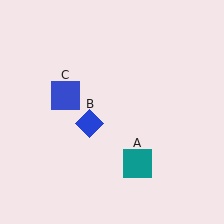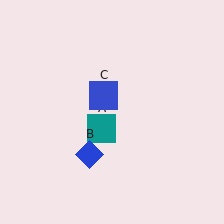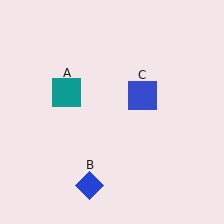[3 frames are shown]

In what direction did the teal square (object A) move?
The teal square (object A) moved up and to the left.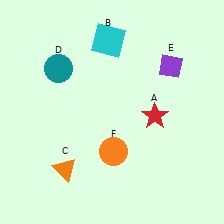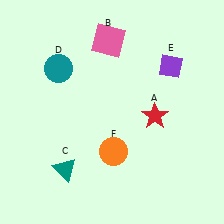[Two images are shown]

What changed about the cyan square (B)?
In Image 1, B is cyan. In Image 2, it changed to pink.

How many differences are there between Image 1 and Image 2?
There are 2 differences between the two images.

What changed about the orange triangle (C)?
In Image 1, C is orange. In Image 2, it changed to teal.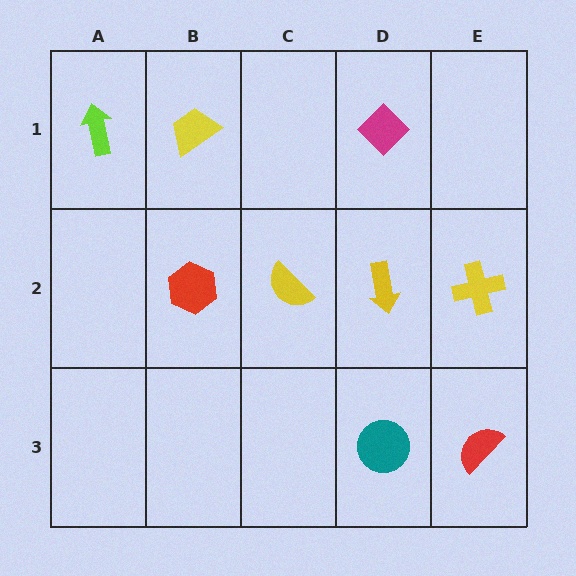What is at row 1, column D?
A magenta diamond.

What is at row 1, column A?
A lime arrow.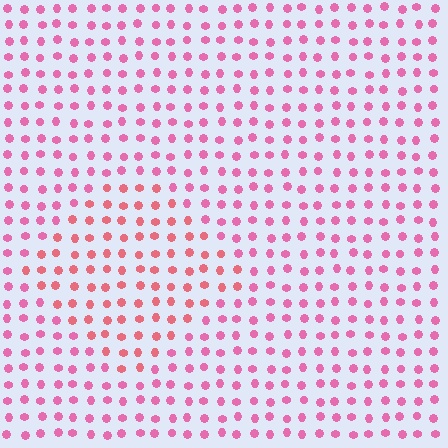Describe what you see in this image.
The image is filled with small pink elements in a uniform arrangement. A diamond-shaped region is visible where the elements are tinted to a slightly different hue, forming a subtle color boundary.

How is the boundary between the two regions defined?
The boundary is defined purely by a slight shift in hue (about 25 degrees). Spacing, size, and orientation are identical on both sides.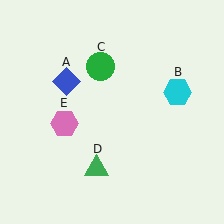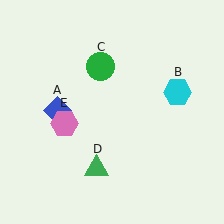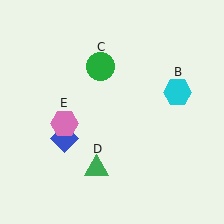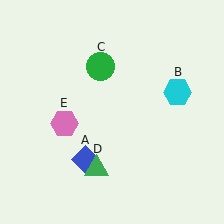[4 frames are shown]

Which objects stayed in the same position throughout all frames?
Cyan hexagon (object B) and green circle (object C) and green triangle (object D) and pink hexagon (object E) remained stationary.